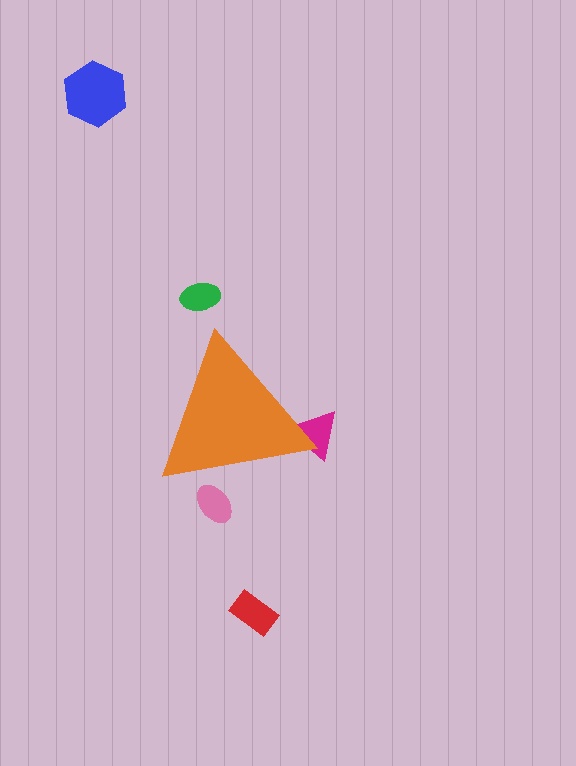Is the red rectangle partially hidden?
No, the red rectangle is fully visible.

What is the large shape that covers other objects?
An orange triangle.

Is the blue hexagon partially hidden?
No, the blue hexagon is fully visible.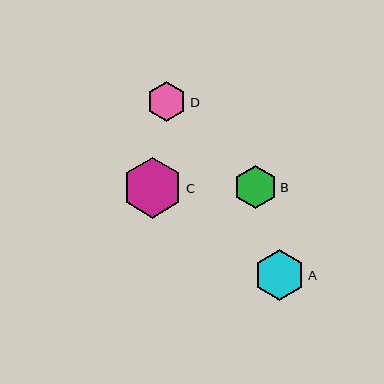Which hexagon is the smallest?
Hexagon D is the smallest with a size of approximately 40 pixels.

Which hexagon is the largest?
Hexagon C is the largest with a size of approximately 61 pixels.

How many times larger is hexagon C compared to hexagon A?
Hexagon C is approximately 1.2 times the size of hexagon A.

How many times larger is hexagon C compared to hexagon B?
Hexagon C is approximately 1.4 times the size of hexagon B.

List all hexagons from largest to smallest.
From largest to smallest: C, A, B, D.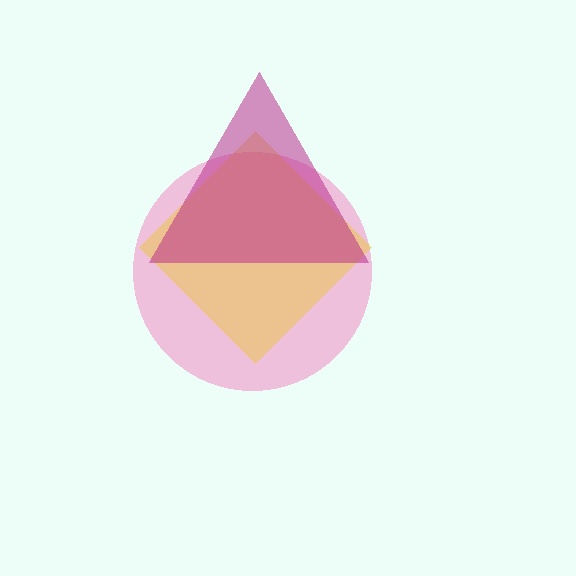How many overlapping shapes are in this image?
There are 3 overlapping shapes in the image.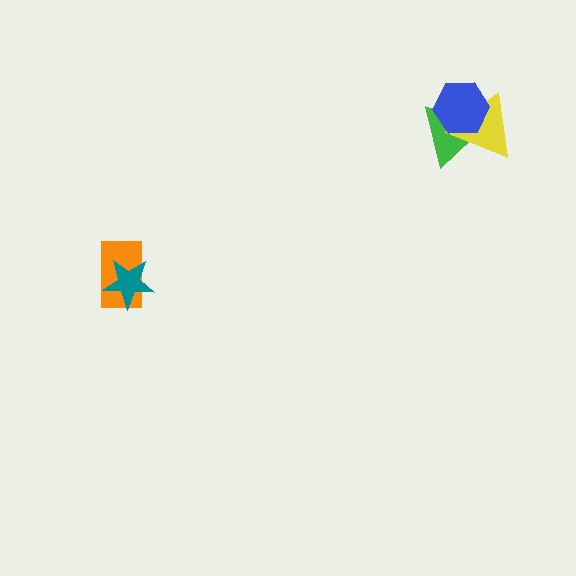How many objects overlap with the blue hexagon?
2 objects overlap with the blue hexagon.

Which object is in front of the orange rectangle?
The teal star is in front of the orange rectangle.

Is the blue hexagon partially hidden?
No, no other shape covers it.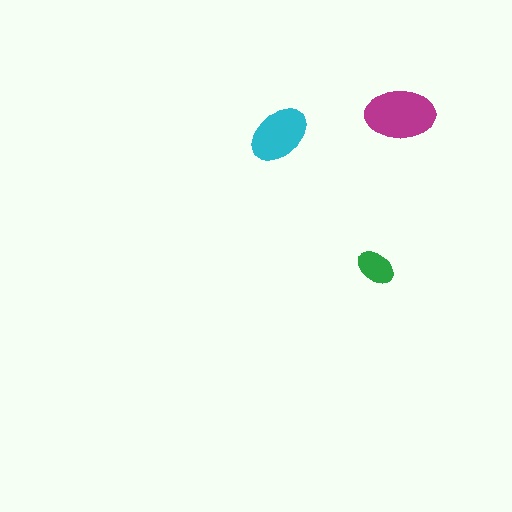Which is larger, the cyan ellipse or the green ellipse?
The cyan one.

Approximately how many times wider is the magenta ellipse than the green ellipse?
About 2 times wider.